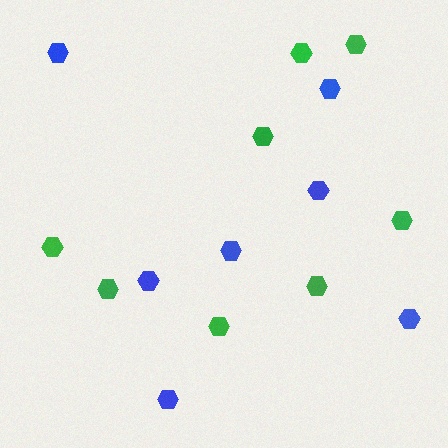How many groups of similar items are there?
There are 2 groups: one group of green hexagons (8) and one group of blue hexagons (7).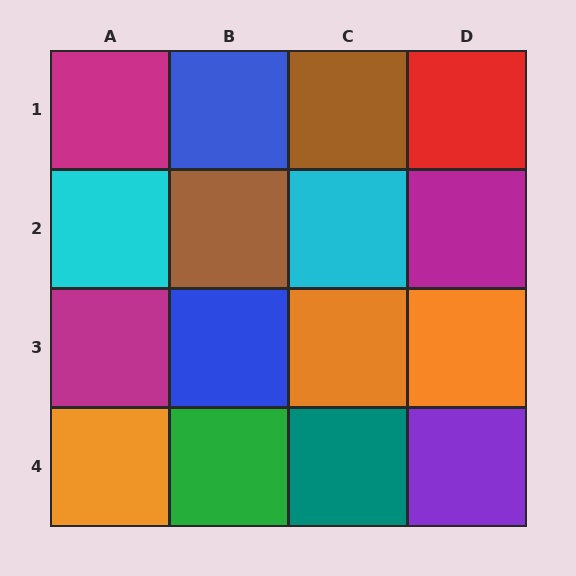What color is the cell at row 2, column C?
Cyan.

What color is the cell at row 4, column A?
Orange.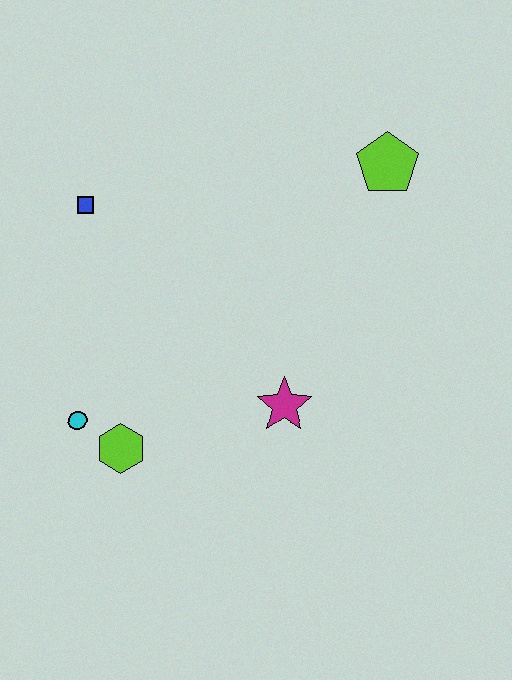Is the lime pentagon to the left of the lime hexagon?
No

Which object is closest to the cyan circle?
The lime hexagon is closest to the cyan circle.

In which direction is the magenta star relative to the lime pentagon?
The magenta star is below the lime pentagon.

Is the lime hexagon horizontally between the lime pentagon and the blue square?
Yes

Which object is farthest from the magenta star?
The blue square is farthest from the magenta star.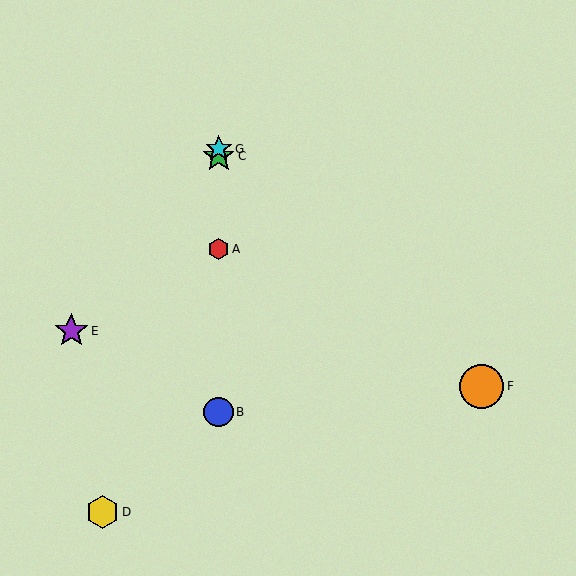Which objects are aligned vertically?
Objects A, B, C, G are aligned vertically.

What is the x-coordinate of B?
Object B is at x≈219.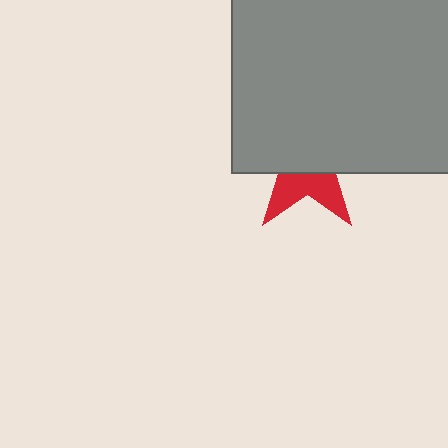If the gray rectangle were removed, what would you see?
You would see the complete red star.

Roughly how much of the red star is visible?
A small part of it is visible (roughly 37%).